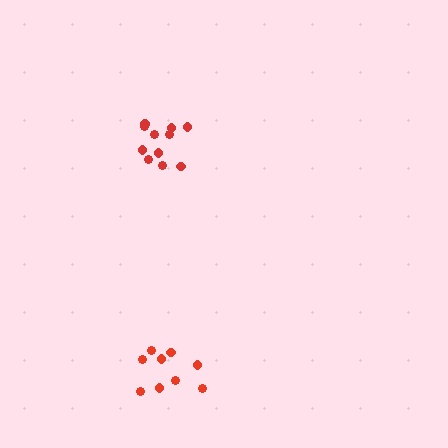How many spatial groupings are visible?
There are 2 spatial groupings.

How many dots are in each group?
Group 1: 11 dots, Group 2: 9 dots (20 total).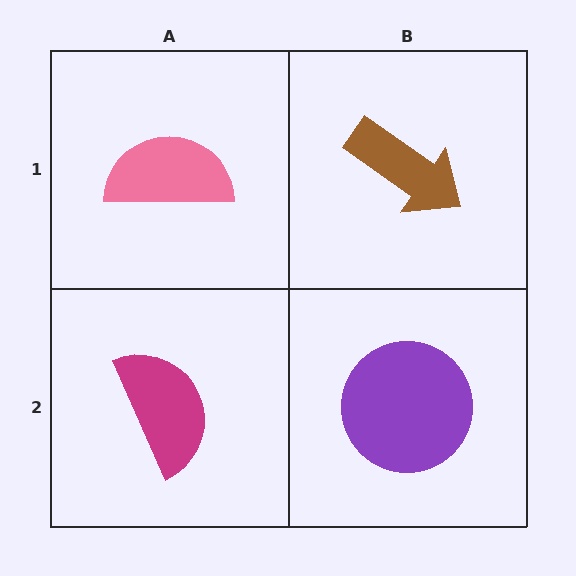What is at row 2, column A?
A magenta semicircle.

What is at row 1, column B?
A brown arrow.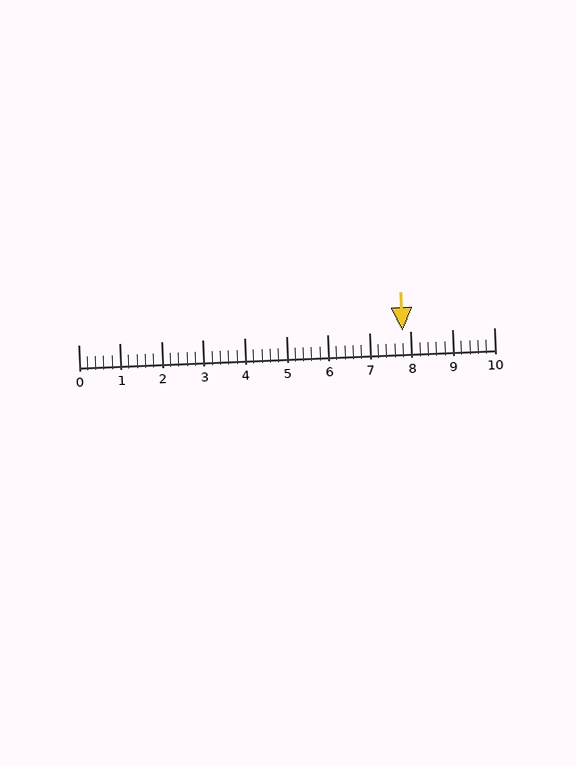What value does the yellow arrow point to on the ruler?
The yellow arrow points to approximately 7.8.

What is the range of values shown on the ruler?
The ruler shows values from 0 to 10.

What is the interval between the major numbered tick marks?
The major tick marks are spaced 1 units apart.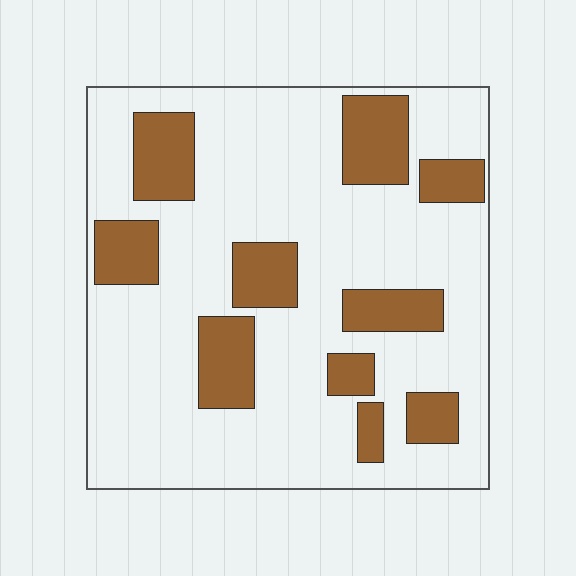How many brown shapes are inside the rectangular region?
10.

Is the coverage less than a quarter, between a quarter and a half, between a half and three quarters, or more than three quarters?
Less than a quarter.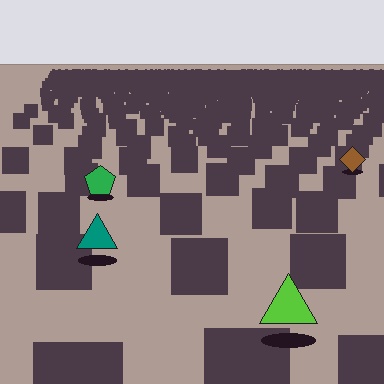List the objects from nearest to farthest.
From nearest to farthest: the lime triangle, the teal triangle, the green pentagon, the brown diamond.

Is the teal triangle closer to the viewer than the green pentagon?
Yes. The teal triangle is closer — you can tell from the texture gradient: the ground texture is coarser near it.